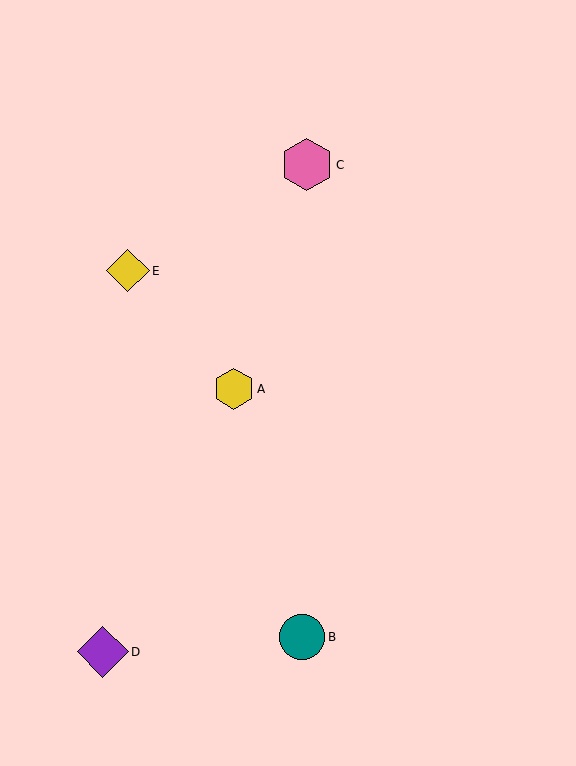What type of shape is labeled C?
Shape C is a pink hexagon.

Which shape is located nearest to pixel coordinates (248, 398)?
The yellow hexagon (labeled A) at (234, 389) is nearest to that location.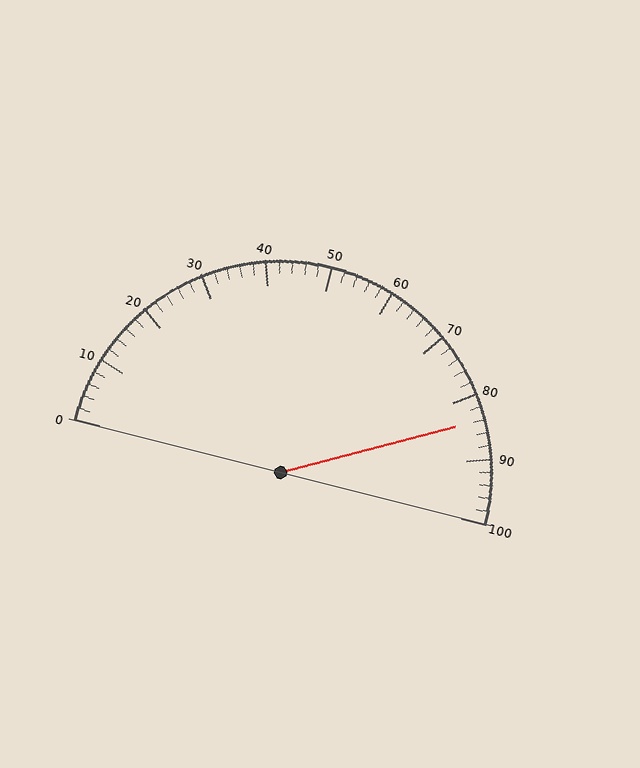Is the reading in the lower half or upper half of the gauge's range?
The reading is in the upper half of the range (0 to 100).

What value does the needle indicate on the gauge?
The needle indicates approximately 84.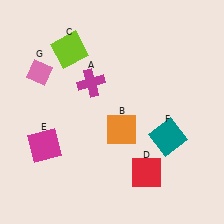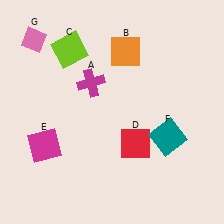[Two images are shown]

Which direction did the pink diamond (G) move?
The pink diamond (G) moved up.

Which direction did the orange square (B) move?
The orange square (B) moved up.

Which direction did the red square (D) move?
The red square (D) moved up.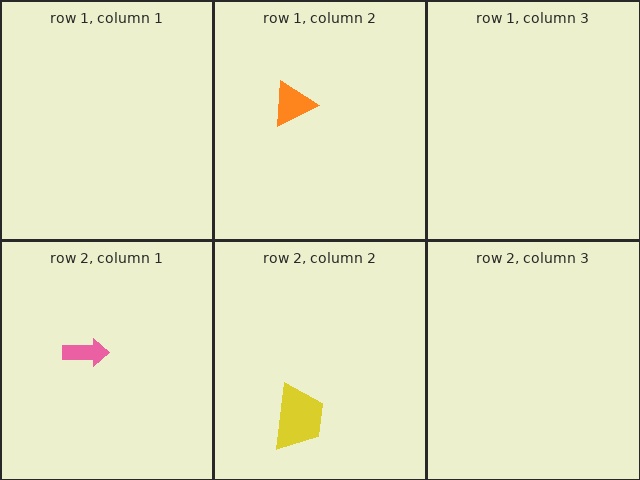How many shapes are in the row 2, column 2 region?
1.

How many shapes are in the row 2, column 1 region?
1.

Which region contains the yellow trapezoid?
The row 2, column 2 region.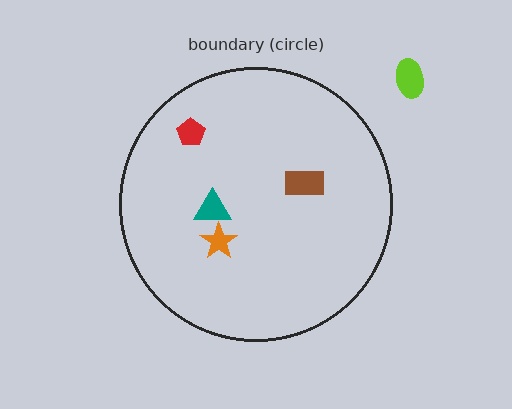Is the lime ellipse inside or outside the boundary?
Outside.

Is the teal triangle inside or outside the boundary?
Inside.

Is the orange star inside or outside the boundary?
Inside.